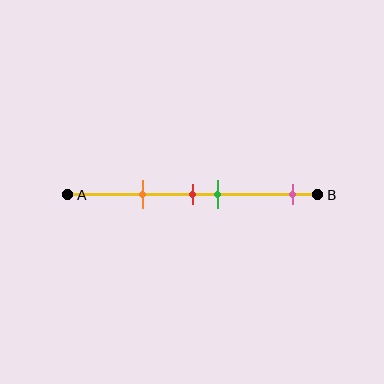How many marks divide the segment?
There are 4 marks dividing the segment.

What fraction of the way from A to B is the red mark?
The red mark is approximately 50% (0.5) of the way from A to B.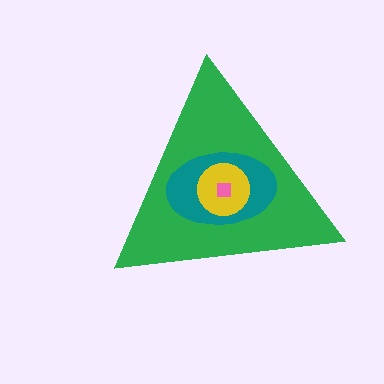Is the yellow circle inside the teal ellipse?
Yes.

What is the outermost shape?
The green triangle.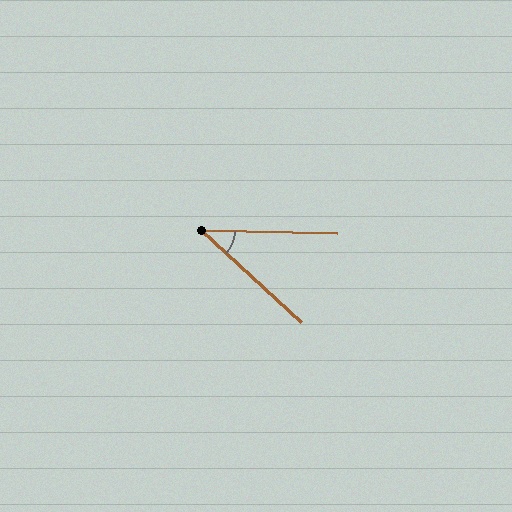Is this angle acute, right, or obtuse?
It is acute.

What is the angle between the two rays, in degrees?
Approximately 41 degrees.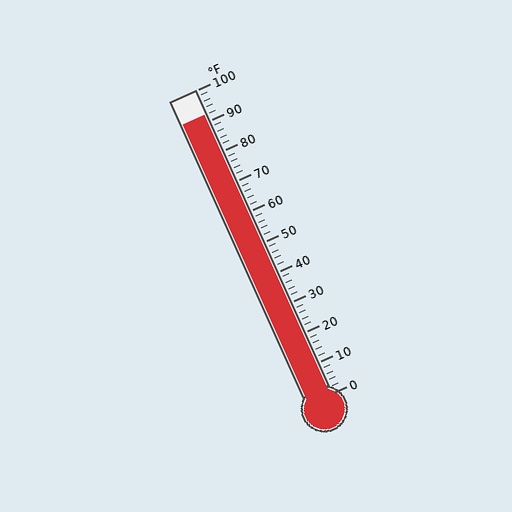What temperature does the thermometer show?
The thermometer shows approximately 92°F.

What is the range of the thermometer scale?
The thermometer scale ranges from 0°F to 100°F.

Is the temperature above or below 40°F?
The temperature is above 40°F.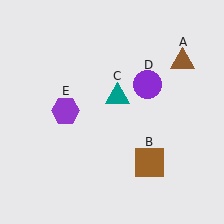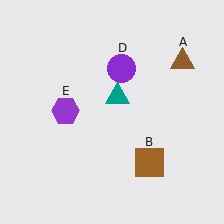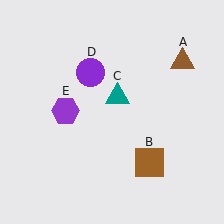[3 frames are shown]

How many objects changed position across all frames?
1 object changed position: purple circle (object D).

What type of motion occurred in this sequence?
The purple circle (object D) rotated counterclockwise around the center of the scene.